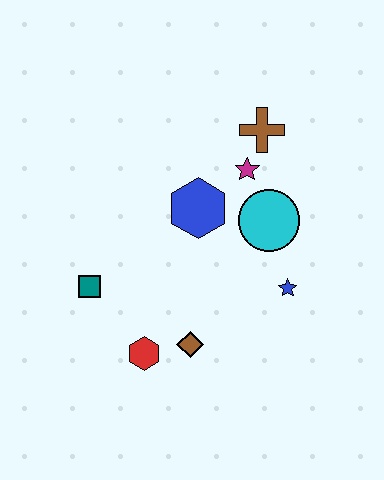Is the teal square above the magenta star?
No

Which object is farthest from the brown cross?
The red hexagon is farthest from the brown cross.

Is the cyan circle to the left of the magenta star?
No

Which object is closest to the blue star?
The cyan circle is closest to the blue star.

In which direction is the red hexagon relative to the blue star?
The red hexagon is to the left of the blue star.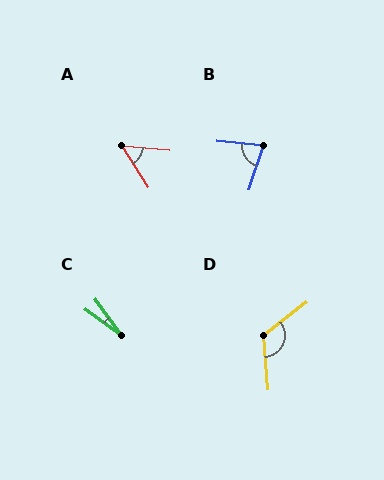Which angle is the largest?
D, at approximately 123 degrees.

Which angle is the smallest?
C, at approximately 18 degrees.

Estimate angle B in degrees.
Approximately 77 degrees.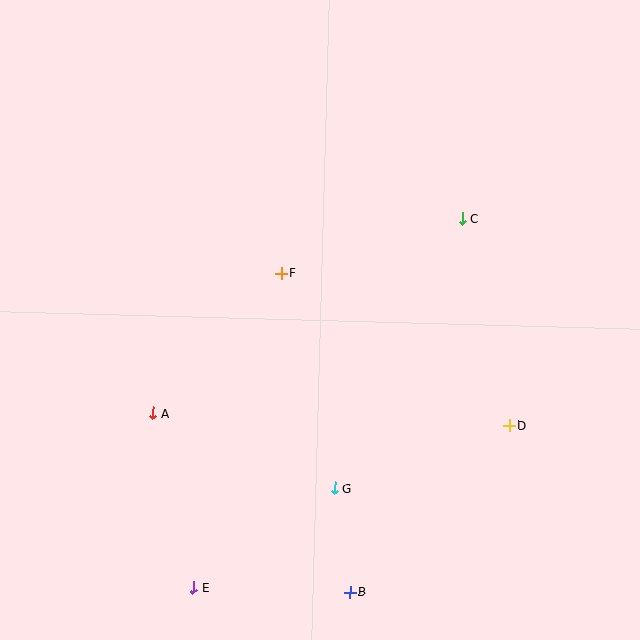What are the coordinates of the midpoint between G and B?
The midpoint between G and B is at (342, 540).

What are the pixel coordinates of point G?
Point G is at (335, 488).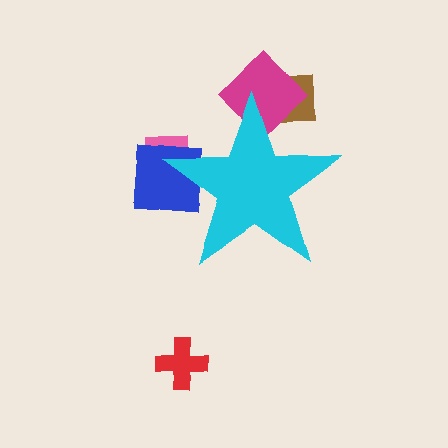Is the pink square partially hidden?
Yes, the pink square is partially hidden behind the cyan star.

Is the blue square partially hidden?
Yes, the blue square is partially hidden behind the cyan star.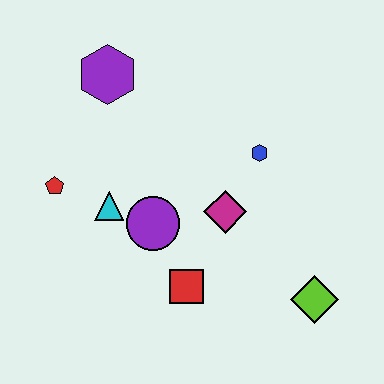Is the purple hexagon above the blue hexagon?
Yes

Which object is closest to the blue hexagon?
The magenta diamond is closest to the blue hexagon.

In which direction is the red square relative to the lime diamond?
The red square is to the left of the lime diamond.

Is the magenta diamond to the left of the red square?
No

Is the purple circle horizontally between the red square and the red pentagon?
Yes